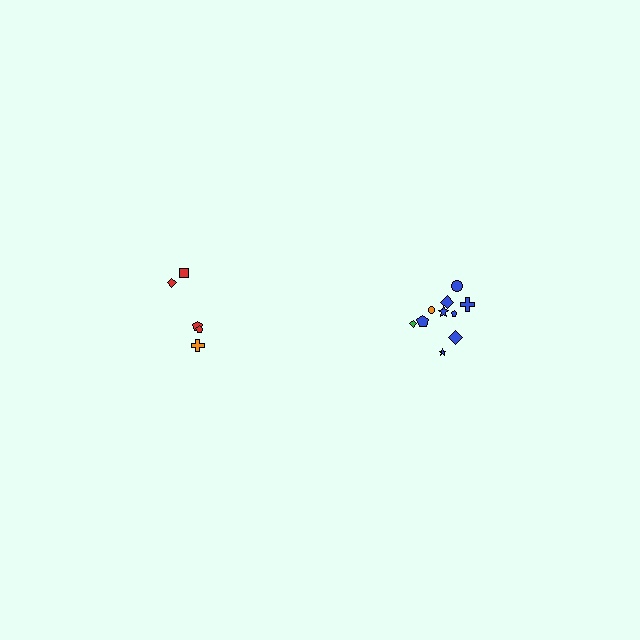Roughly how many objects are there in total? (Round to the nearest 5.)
Roughly 15 objects in total.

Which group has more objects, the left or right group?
The right group.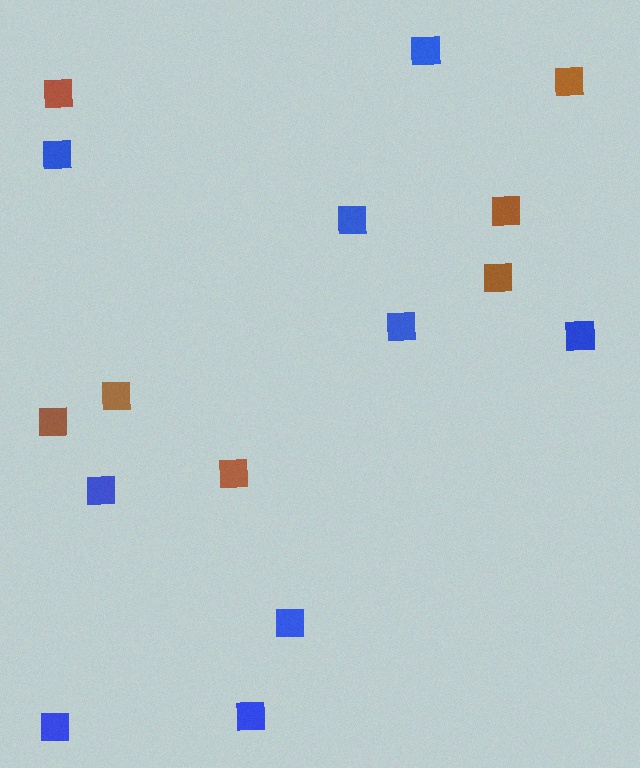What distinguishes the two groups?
There are 2 groups: one group of blue squares (9) and one group of brown squares (7).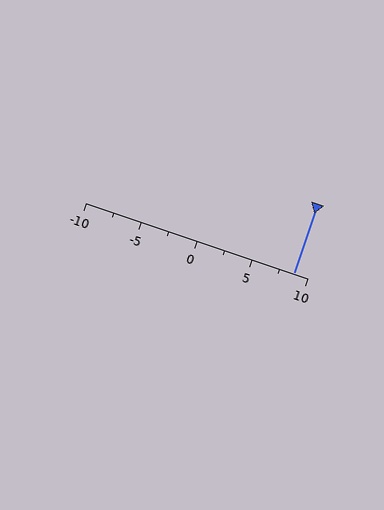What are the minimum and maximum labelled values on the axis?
The axis runs from -10 to 10.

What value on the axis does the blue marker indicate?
The marker indicates approximately 8.8.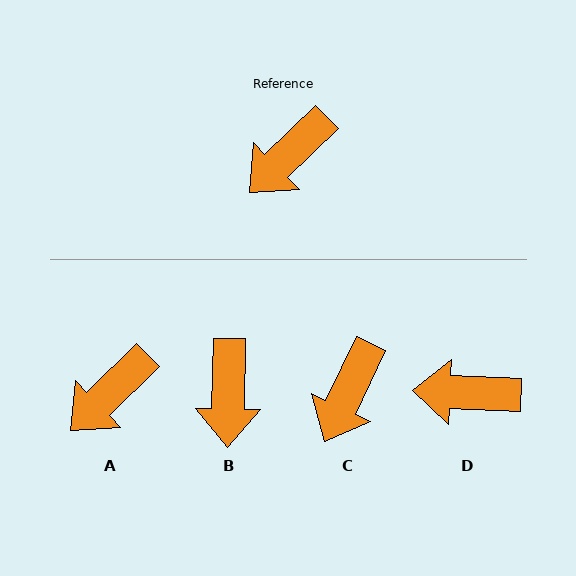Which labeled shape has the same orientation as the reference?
A.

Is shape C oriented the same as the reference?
No, it is off by about 20 degrees.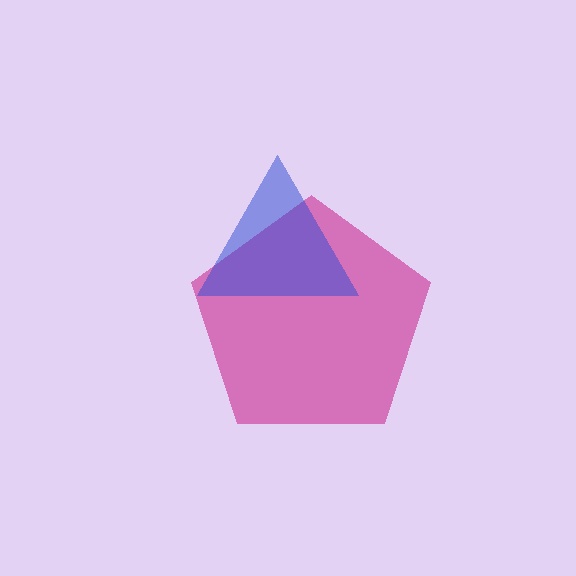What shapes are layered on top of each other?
The layered shapes are: a magenta pentagon, a blue triangle.